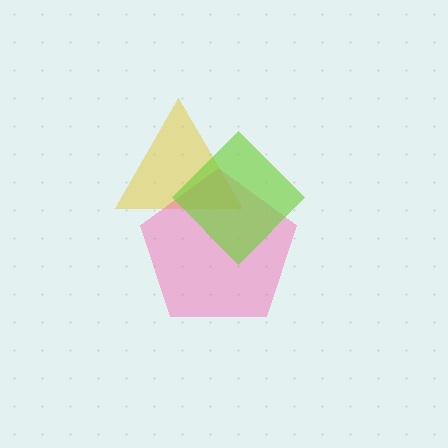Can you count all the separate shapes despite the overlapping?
Yes, there are 3 separate shapes.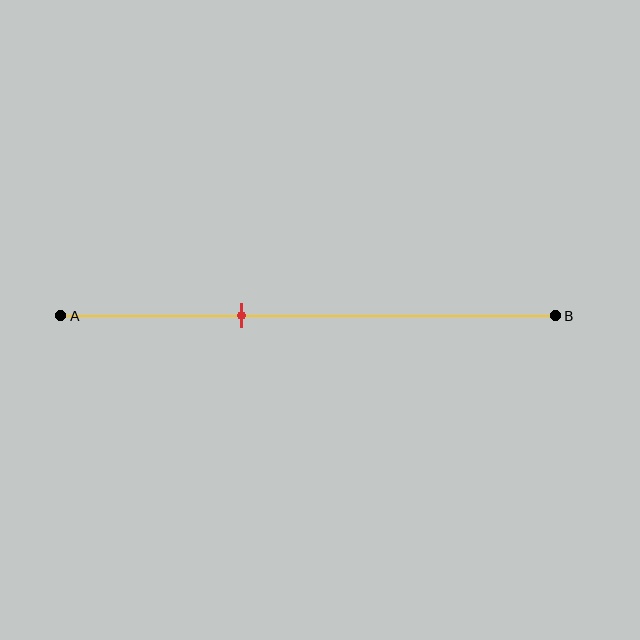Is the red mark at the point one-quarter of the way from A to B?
No, the mark is at about 35% from A, not at the 25% one-quarter point.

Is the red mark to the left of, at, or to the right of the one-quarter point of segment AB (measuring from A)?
The red mark is to the right of the one-quarter point of segment AB.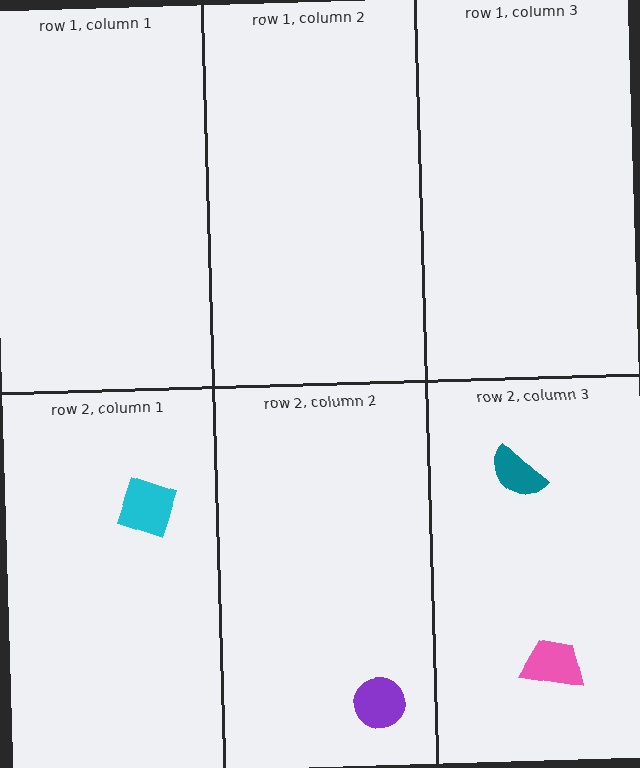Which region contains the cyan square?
The row 2, column 1 region.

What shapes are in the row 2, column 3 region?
The teal semicircle, the pink trapezoid.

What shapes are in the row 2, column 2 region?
The purple circle.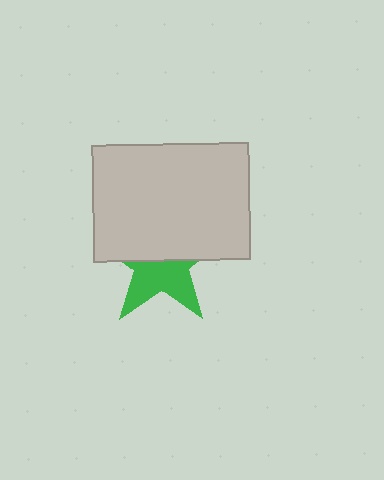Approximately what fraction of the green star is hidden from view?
Roughly 54% of the green star is hidden behind the light gray rectangle.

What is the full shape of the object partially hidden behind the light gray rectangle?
The partially hidden object is a green star.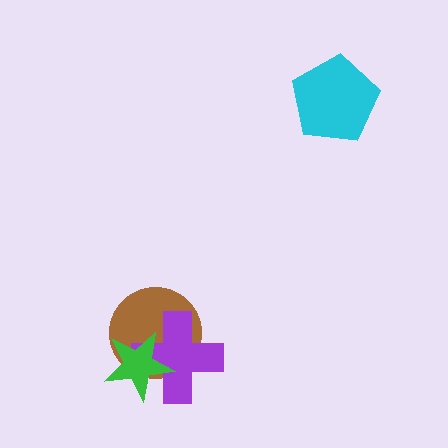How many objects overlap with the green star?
2 objects overlap with the green star.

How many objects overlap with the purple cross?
2 objects overlap with the purple cross.